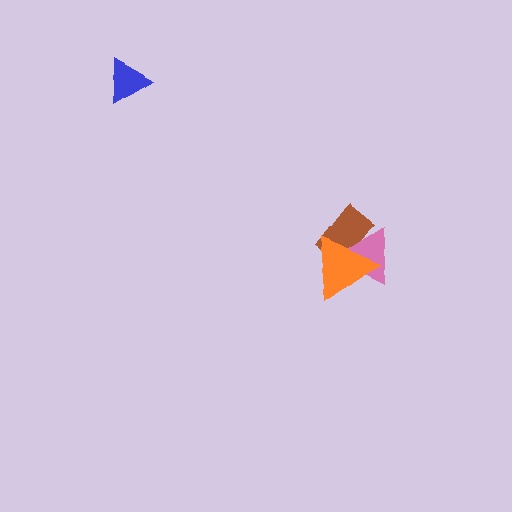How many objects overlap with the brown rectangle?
2 objects overlap with the brown rectangle.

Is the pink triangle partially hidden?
Yes, it is partially covered by another shape.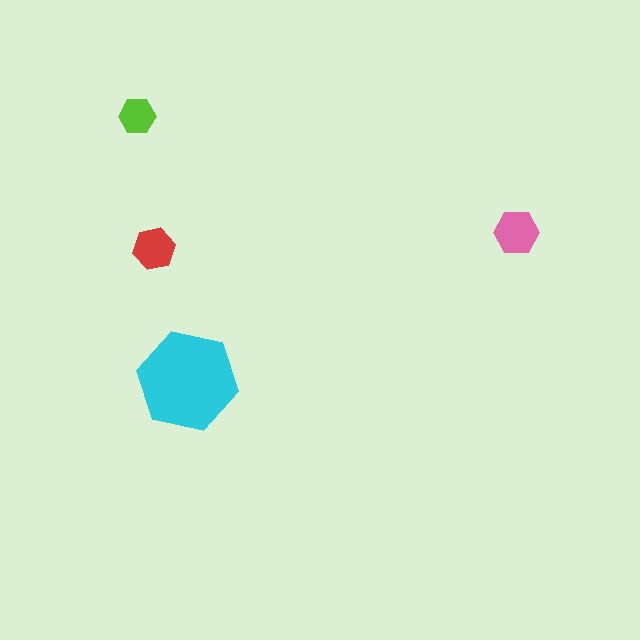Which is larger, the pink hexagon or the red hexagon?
The pink one.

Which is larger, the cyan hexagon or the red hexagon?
The cyan one.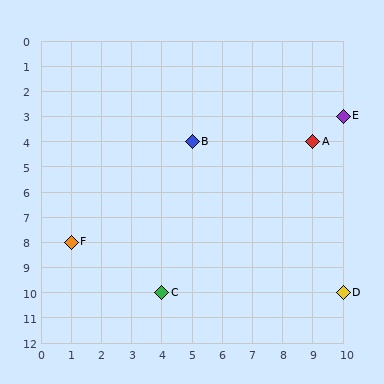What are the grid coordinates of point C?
Point C is at grid coordinates (4, 10).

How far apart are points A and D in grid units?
Points A and D are 1 column and 6 rows apart (about 6.1 grid units diagonally).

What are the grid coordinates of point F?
Point F is at grid coordinates (1, 8).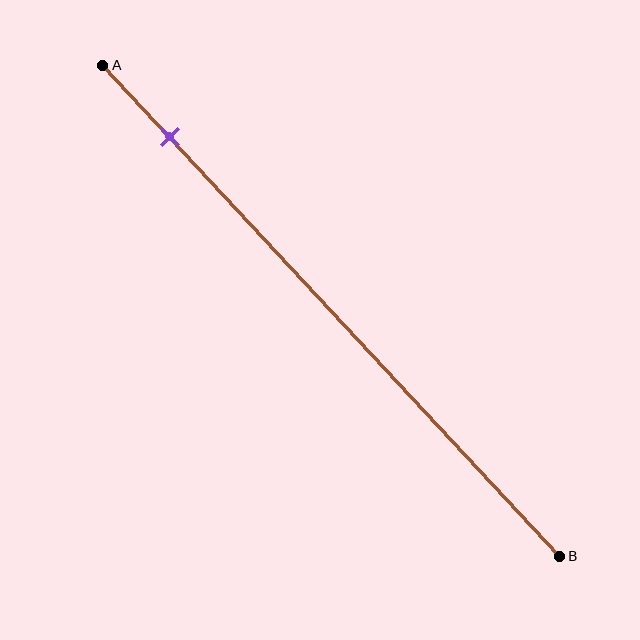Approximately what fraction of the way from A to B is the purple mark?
The purple mark is approximately 15% of the way from A to B.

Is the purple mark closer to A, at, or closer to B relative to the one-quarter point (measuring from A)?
The purple mark is closer to point A than the one-quarter point of segment AB.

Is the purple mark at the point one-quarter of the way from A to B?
No, the mark is at about 15% from A, not at the 25% one-quarter point.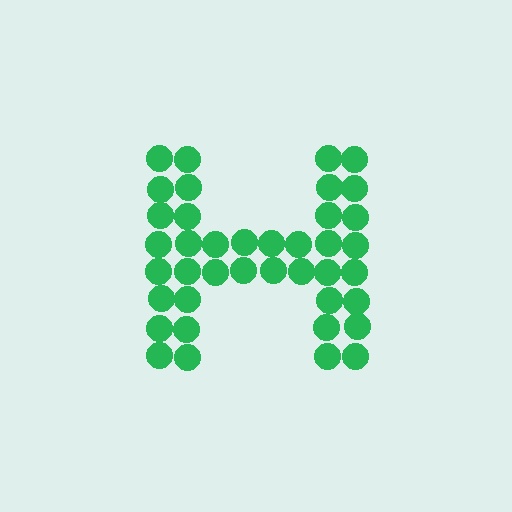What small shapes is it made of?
It is made of small circles.